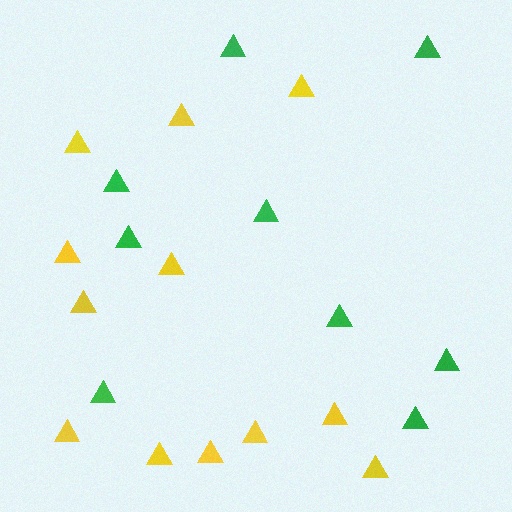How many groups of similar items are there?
There are 2 groups: one group of green triangles (9) and one group of yellow triangles (12).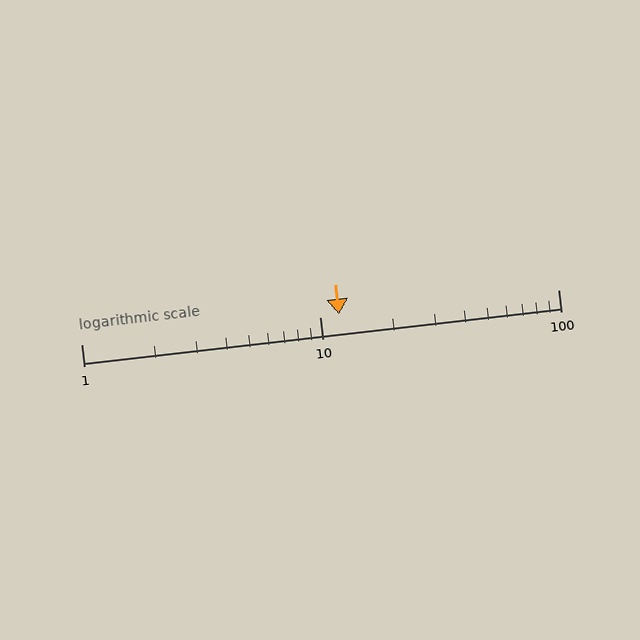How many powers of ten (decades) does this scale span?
The scale spans 2 decades, from 1 to 100.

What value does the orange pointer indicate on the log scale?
The pointer indicates approximately 12.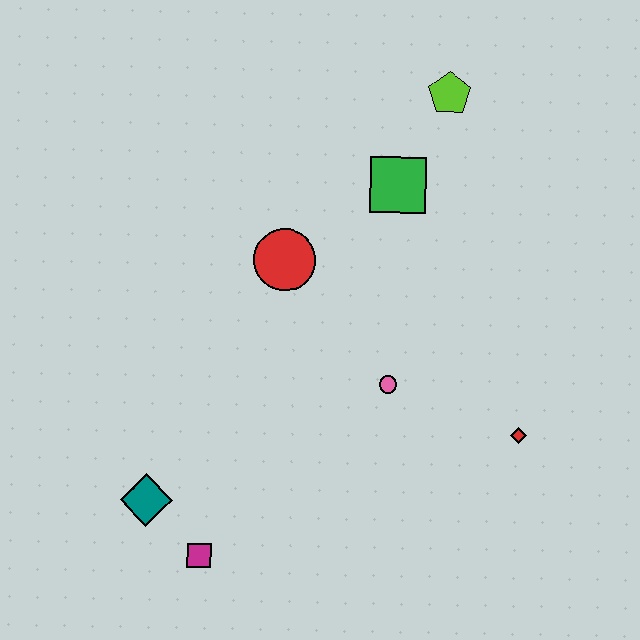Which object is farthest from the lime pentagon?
The magenta square is farthest from the lime pentagon.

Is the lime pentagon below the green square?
No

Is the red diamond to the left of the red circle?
No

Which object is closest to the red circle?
The green square is closest to the red circle.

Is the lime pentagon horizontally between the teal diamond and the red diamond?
Yes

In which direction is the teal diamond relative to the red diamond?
The teal diamond is to the left of the red diamond.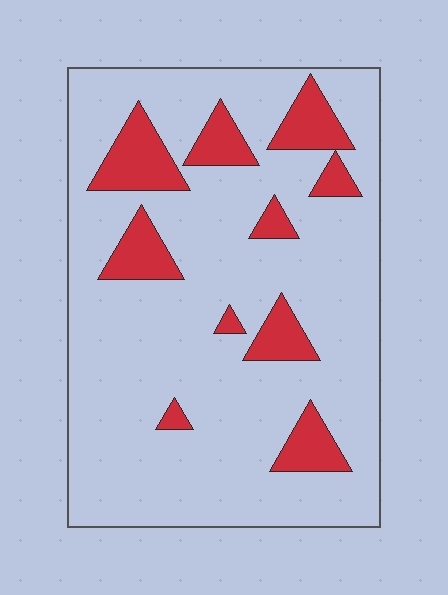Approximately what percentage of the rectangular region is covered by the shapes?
Approximately 15%.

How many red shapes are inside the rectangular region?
10.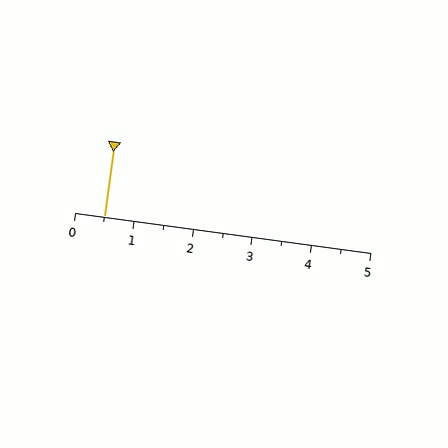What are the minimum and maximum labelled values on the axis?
The axis runs from 0 to 5.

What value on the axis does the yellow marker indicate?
The marker indicates approximately 0.5.